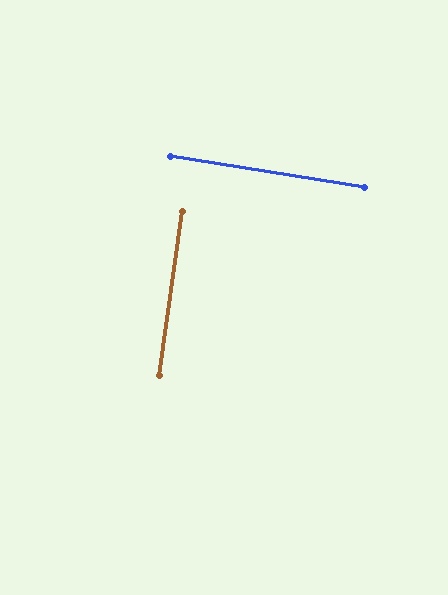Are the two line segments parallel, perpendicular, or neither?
Perpendicular — they meet at approximately 89°.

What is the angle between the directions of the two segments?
Approximately 89 degrees.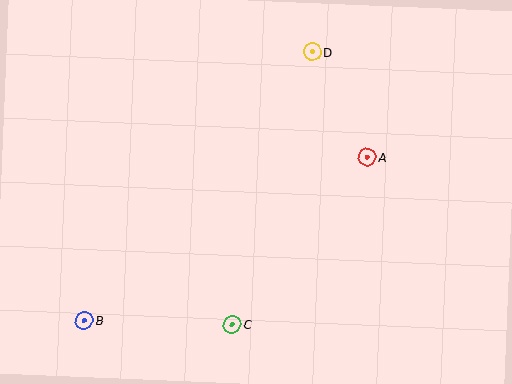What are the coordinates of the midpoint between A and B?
The midpoint between A and B is at (226, 239).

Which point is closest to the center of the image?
Point A at (367, 158) is closest to the center.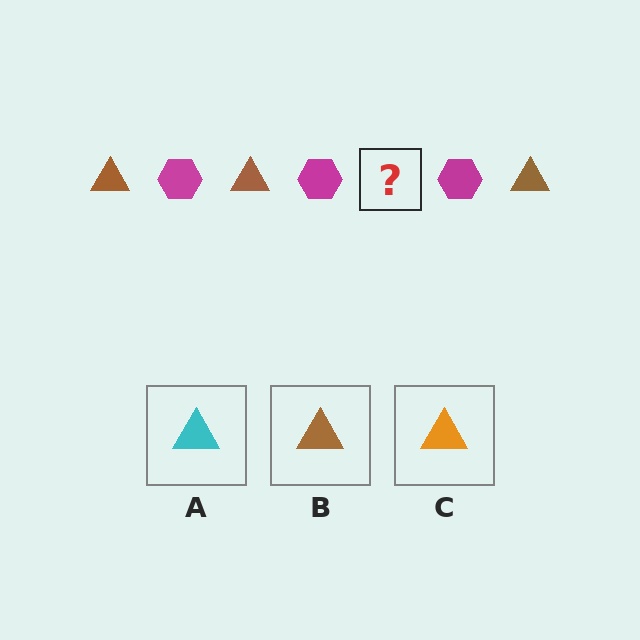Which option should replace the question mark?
Option B.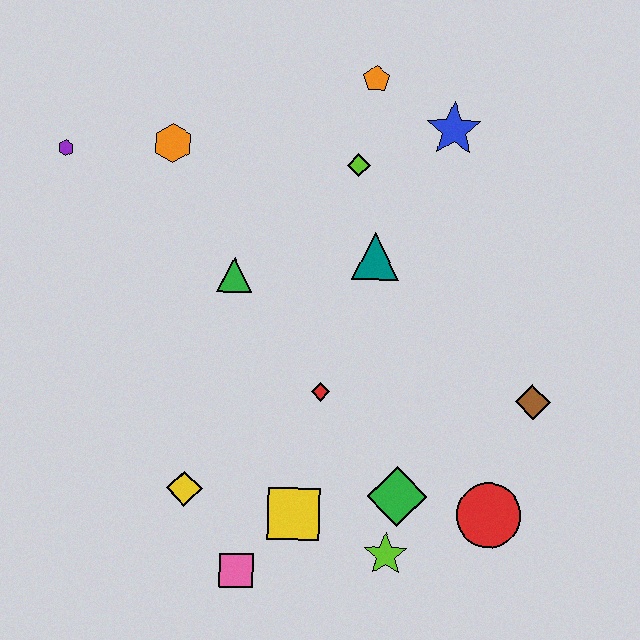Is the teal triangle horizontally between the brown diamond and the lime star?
No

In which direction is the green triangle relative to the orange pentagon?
The green triangle is below the orange pentagon.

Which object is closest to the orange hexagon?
The purple hexagon is closest to the orange hexagon.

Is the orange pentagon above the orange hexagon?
Yes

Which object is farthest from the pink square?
The orange pentagon is farthest from the pink square.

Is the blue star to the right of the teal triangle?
Yes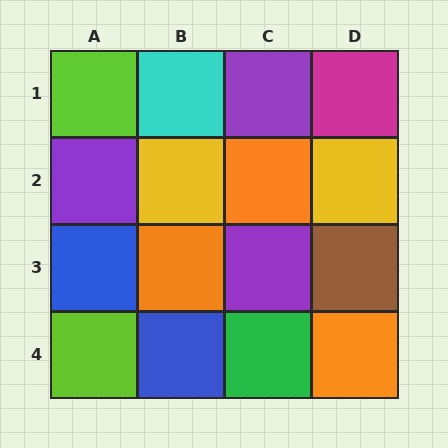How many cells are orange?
3 cells are orange.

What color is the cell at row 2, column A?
Purple.